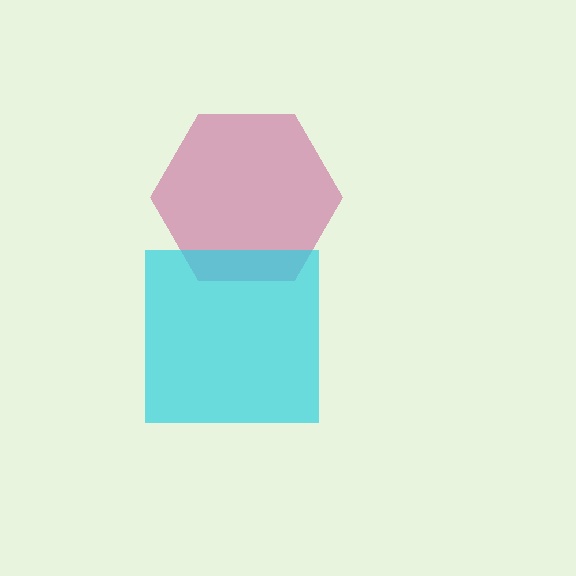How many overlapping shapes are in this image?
There are 2 overlapping shapes in the image.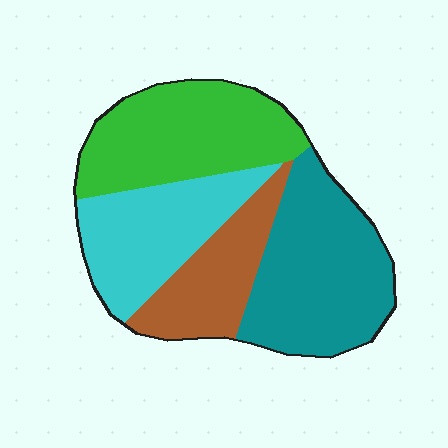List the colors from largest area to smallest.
From largest to smallest: teal, green, cyan, brown.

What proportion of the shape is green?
Green covers around 30% of the shape.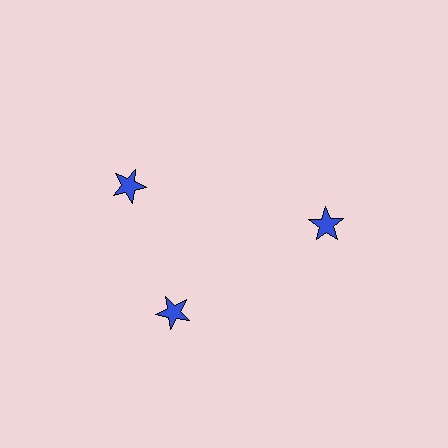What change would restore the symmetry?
The symmetry would be restored by rotating it back into even spacing with its neighbors so that all 3 stars sit at equal angles and equal distance from the center.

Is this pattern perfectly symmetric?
No. The 3 blue stars are arranged in a ring, but one element near the 11 o'clock position is rotated out of alignment along the ring, breaking the 3-fold rotational symmetry.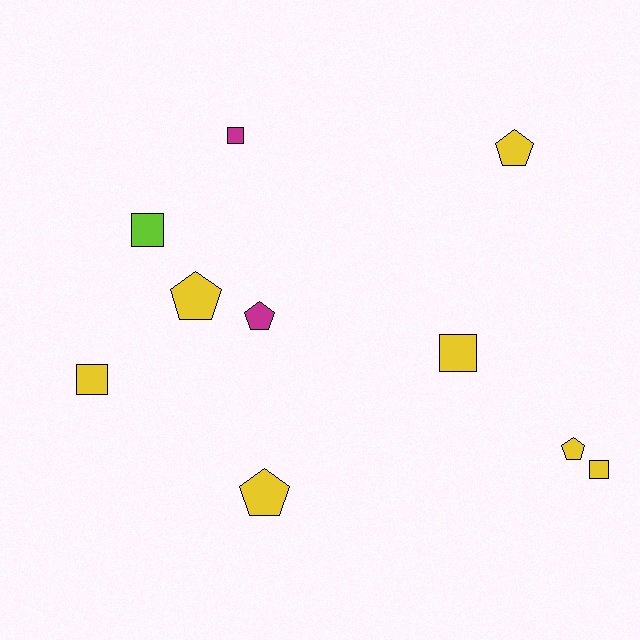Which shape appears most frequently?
Square, with 5 objects.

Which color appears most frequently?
Yellow, with 7 objects.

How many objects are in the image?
There are 10 objects.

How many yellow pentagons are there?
There are 4 yellow pentagons.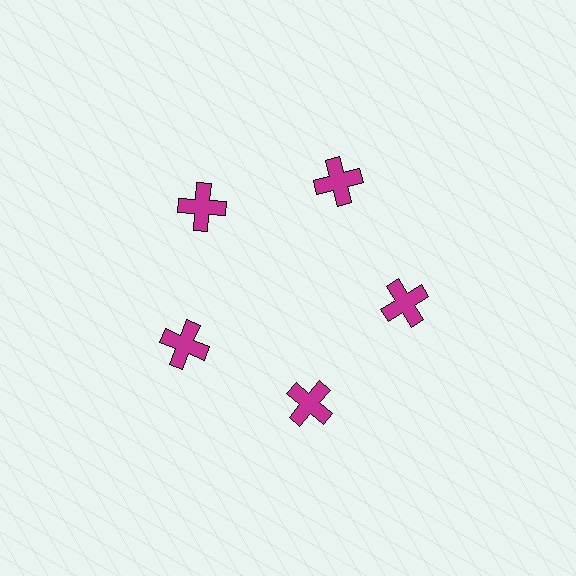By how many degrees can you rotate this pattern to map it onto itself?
The pattern maps onto itself every 72 degrees of rotation.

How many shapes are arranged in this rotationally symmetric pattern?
There are 5 shapes, arranged in 5 groups of 1.